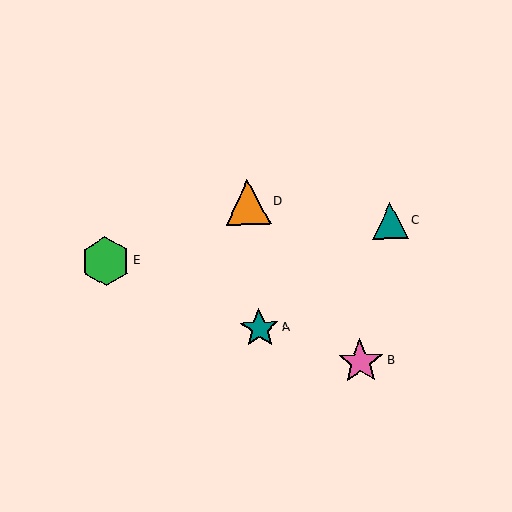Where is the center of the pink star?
The center of the pink star is at (361, 362).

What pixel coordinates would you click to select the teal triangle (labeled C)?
Click at (390, 221) to select the teal triangle C.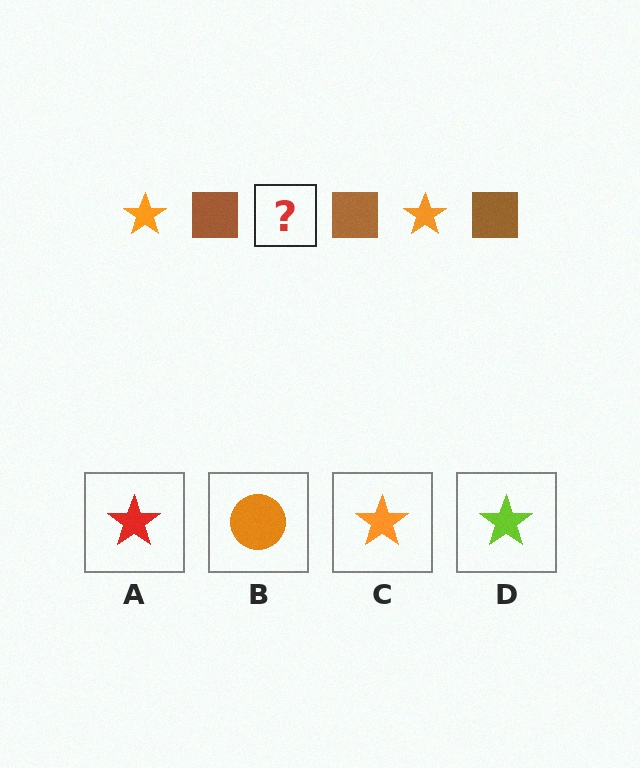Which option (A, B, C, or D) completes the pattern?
C.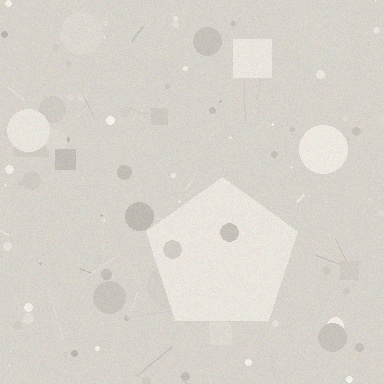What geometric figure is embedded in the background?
A pentagon is embedded in the background.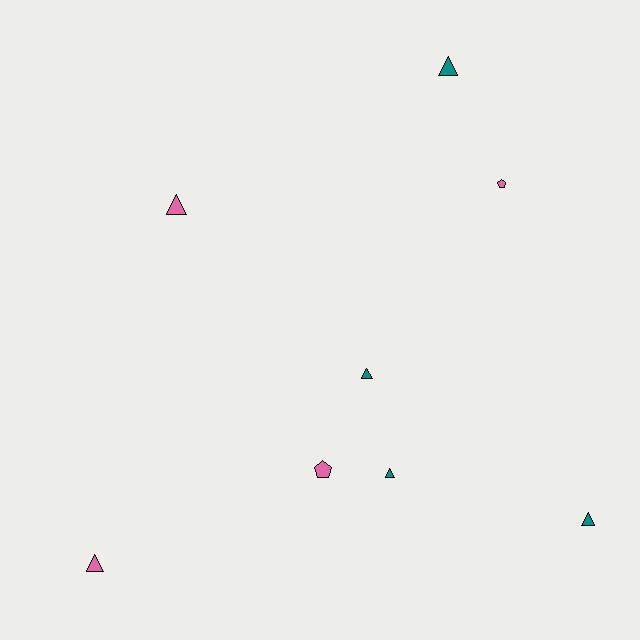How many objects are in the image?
There are 8 objects.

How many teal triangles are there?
There are 4 teal triangles.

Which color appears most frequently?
Pink, with 4 objects.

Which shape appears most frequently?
Triangle, with 6 objects.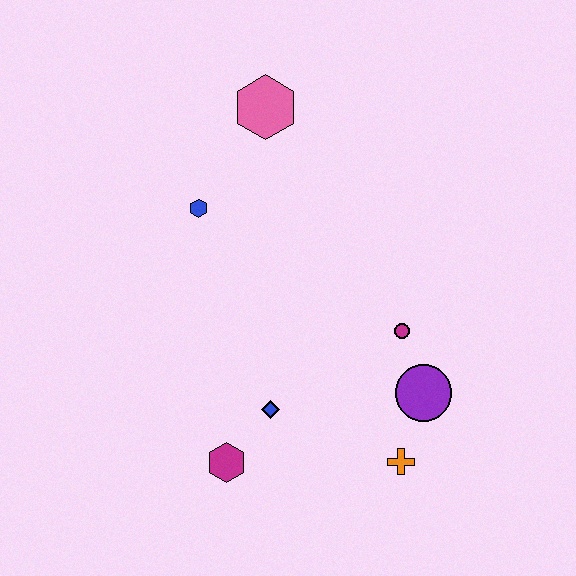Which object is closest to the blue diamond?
The magenta hexagon is closest to the blue diamond.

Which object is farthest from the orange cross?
The pink hexagon is farthest from the orange cross.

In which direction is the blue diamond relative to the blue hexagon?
The blue diamond is below the blue hexagon.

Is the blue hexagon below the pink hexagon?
Yes